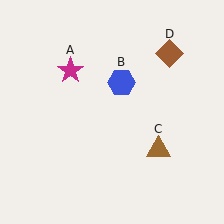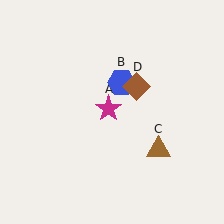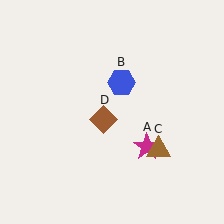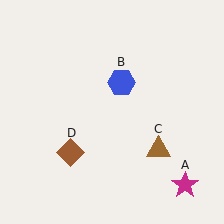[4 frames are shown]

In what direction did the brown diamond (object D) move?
The brown diamond (object D) moved down and to the left.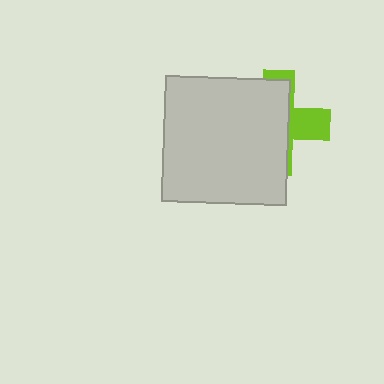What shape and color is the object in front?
The object in front is a light gray square.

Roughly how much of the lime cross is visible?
A small part of it is visible (roughly 31%).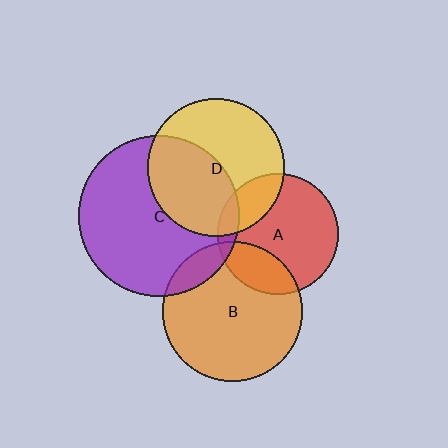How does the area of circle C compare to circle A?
Approximately 1.8 times.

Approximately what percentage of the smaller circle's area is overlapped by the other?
Approximately 10%.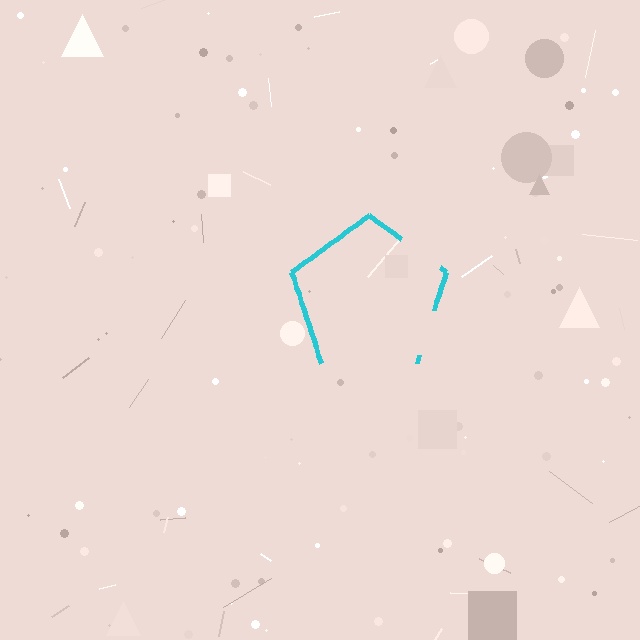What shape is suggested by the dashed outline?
The dashed outline suggests a pentagon.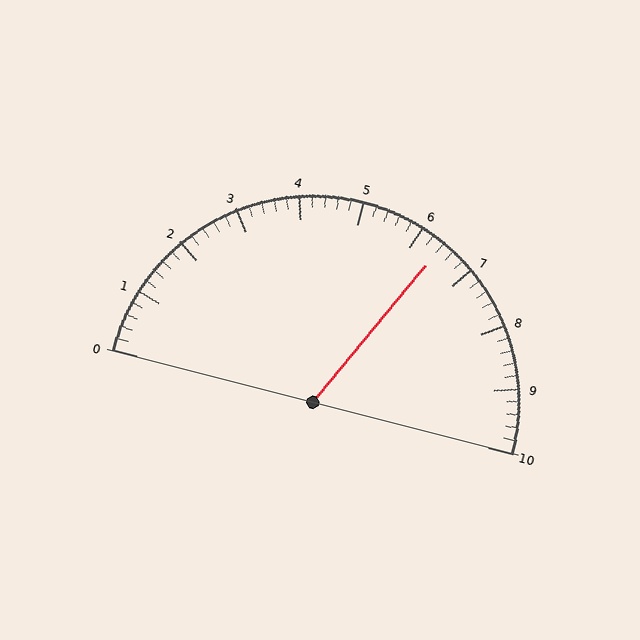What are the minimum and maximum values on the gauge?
The gauge ranges from 0 to 10.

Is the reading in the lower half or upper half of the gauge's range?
The reading is in the upper half of the range (0 to 10).